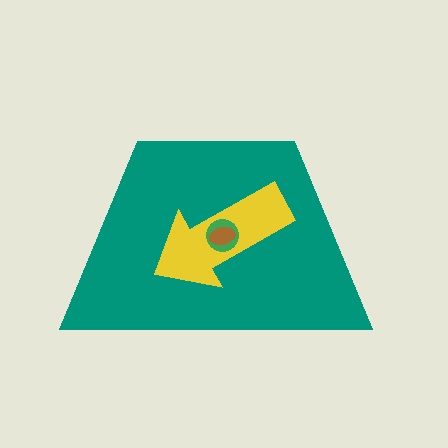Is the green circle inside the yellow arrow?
Yes.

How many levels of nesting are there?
4.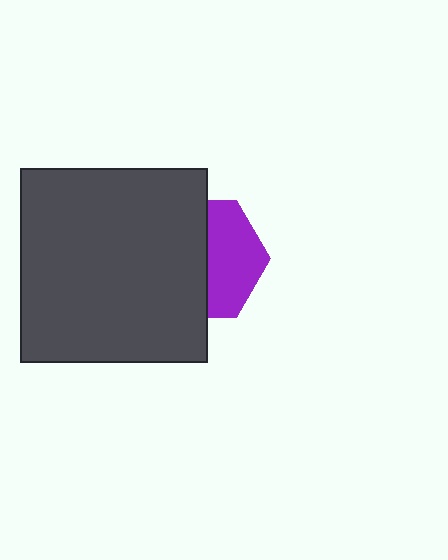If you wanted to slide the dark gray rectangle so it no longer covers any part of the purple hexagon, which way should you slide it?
Slide it left — that is the most direct way to separate the two shapes.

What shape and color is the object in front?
The object in front is a dark gray rectangle.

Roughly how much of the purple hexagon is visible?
About half of it is visible (roughly 45%).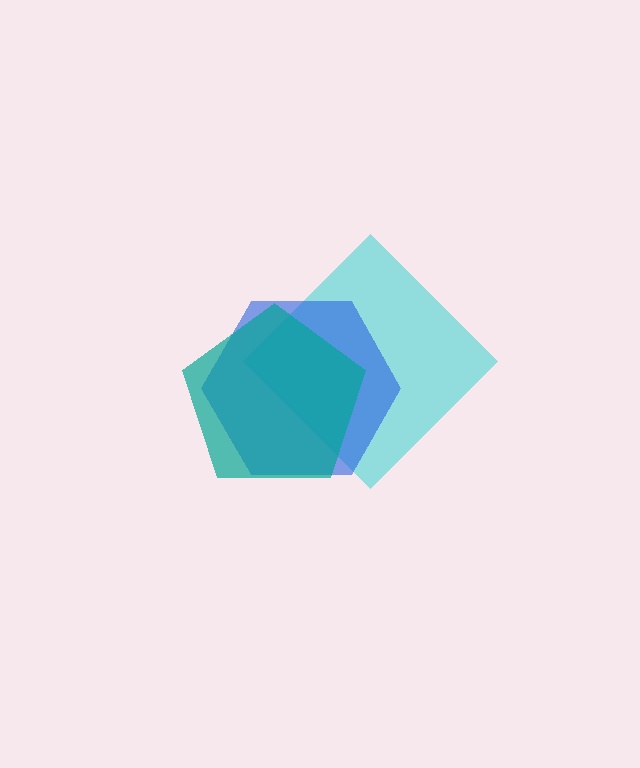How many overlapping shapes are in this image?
There are 3 overlapping shapes in the image.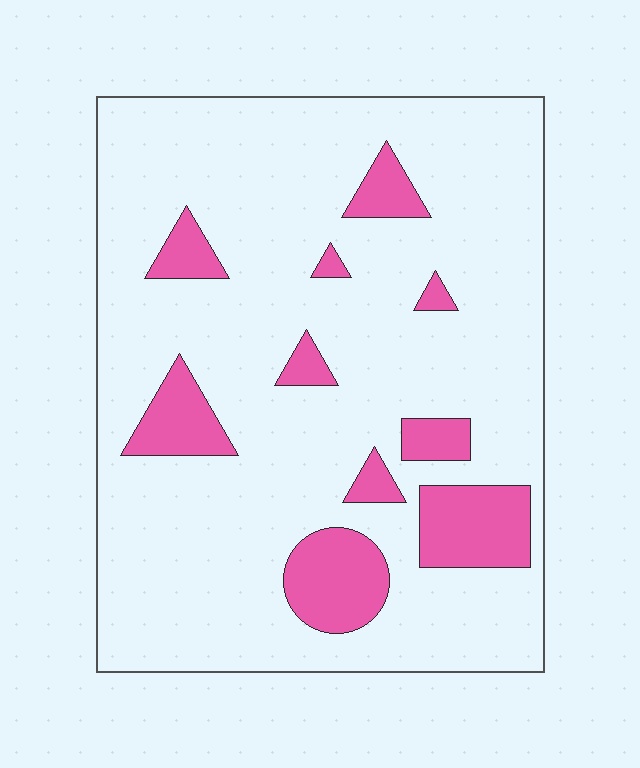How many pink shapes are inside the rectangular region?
10.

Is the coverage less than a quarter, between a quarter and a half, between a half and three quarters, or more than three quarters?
Less than a quarter.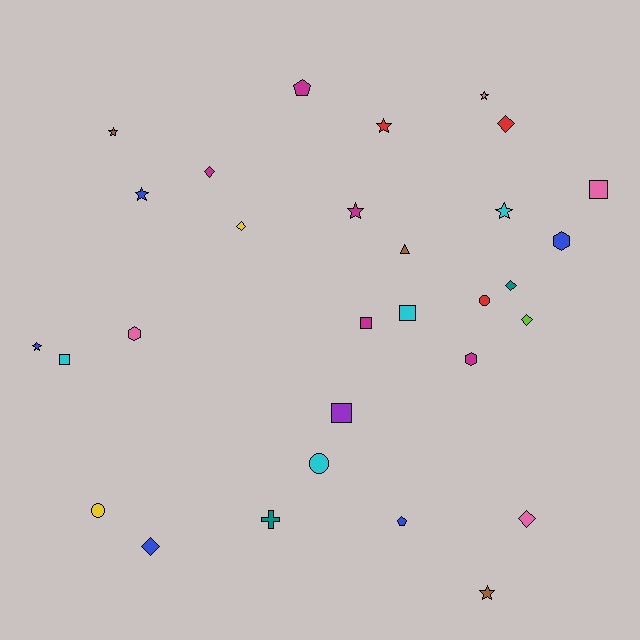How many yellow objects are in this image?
There are 2 yellow objects.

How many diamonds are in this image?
There are 7 diamonds.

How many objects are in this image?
There are 30 objects.